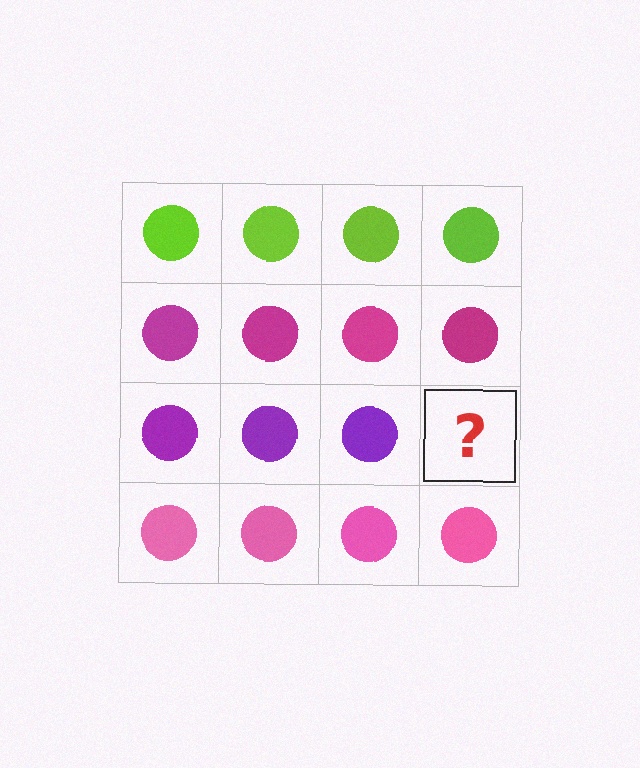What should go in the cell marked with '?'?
The missing cell should contain a purple circle.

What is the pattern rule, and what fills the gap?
The rule is that each row has a consistent color. The gap should be filled with a purple circle.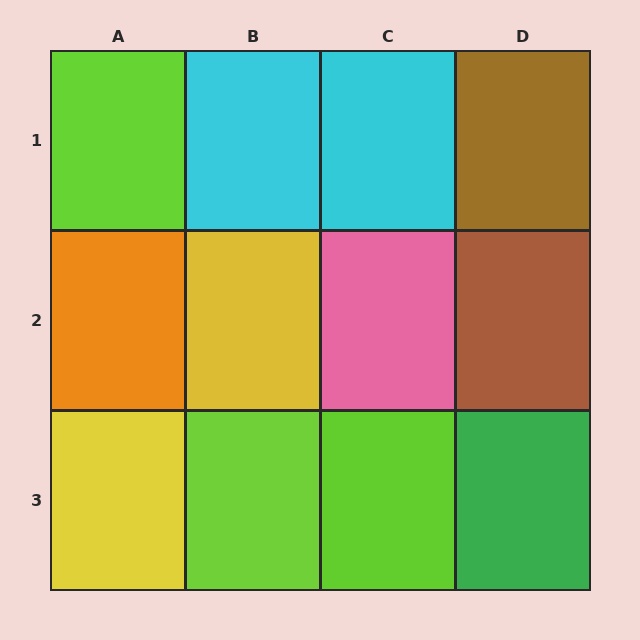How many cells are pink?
1 cell is pink.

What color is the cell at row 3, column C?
Lime.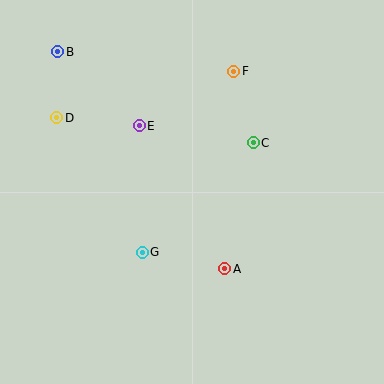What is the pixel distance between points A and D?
The distance between A and D is 226 pixels.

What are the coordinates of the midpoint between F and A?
The midpoint between F and A is at (229, 170).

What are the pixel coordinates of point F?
Point F is at (234, 71).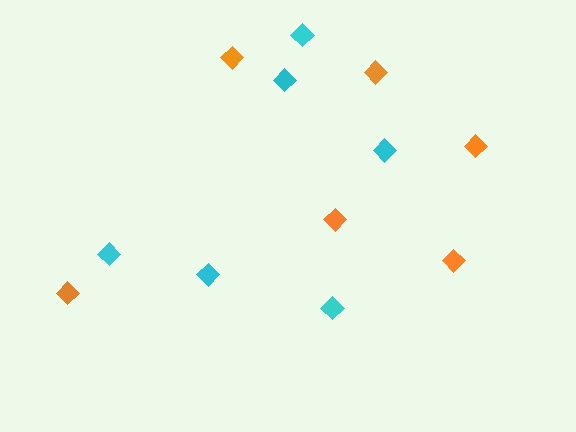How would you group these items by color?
There are 2 groups: one group of cyan diamonds (6) and one group of orange diamonds (6).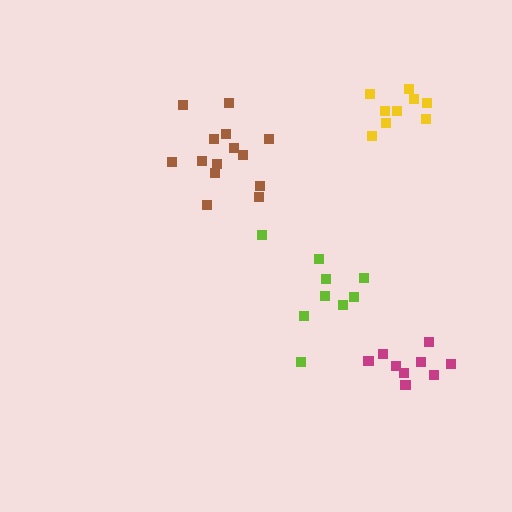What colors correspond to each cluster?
The clusters are colored: brown, yellow, lime, magenta.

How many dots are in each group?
Group 1: 14 dots, Group 2: 9 dots, Group 3: 9 dots, Group 4: 9 dots (41 total).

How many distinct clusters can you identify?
There are 4 distinct clusters.